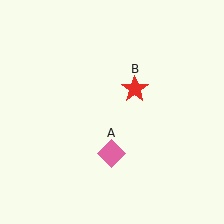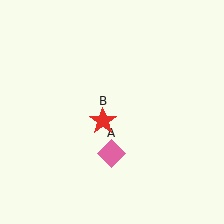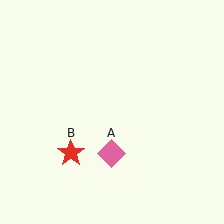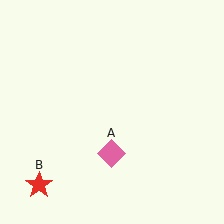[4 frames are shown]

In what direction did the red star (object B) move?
The red star (object B) moved down and to the left.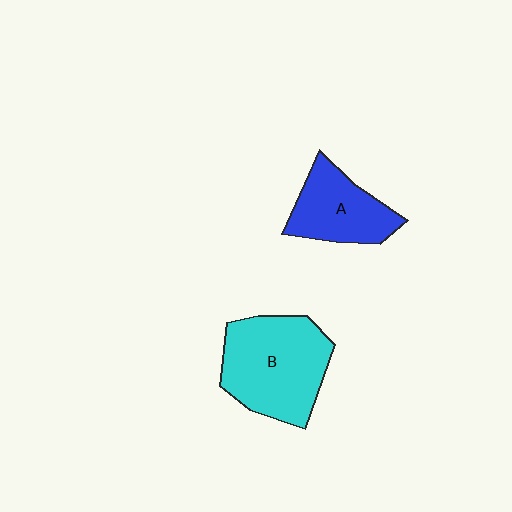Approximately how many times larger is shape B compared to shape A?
Approximately 1.5 times.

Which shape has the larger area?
Shape B (cyan).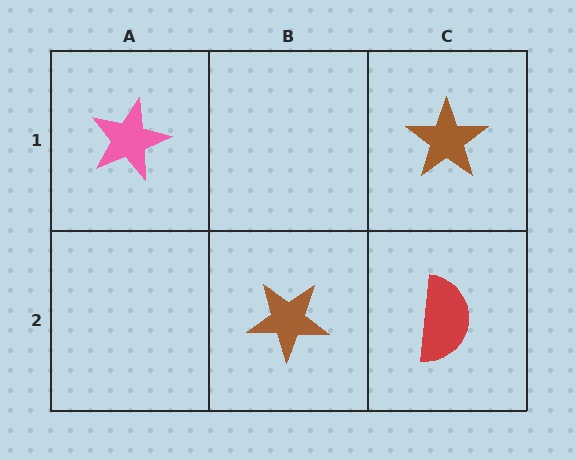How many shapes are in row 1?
2 shapes.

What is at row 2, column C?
A red semicircle.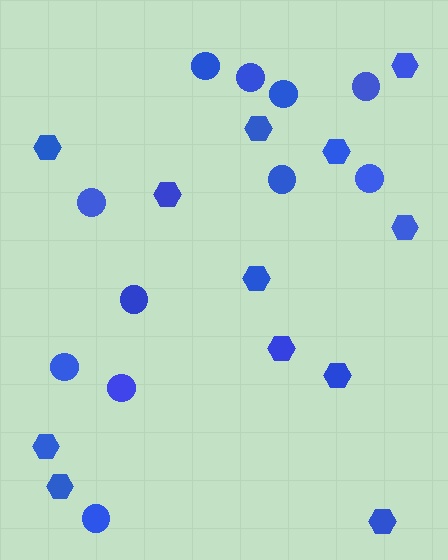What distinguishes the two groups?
There are 2 groups: one group of hexagons (12) and one group of circles (11).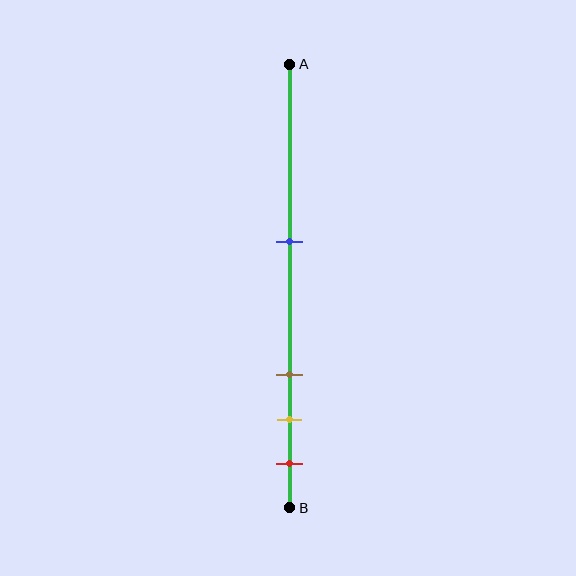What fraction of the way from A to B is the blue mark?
The blue mark is approximately 40% (0.4) of the way from A to B.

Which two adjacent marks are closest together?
The yellow and red marks are the closest adjacent pair.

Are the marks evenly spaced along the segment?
No, the marks are not evenly spaced.